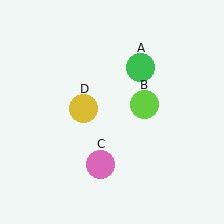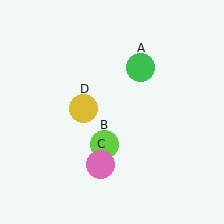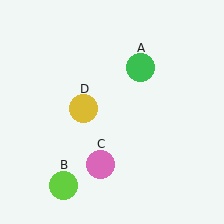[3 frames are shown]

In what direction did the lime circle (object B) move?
The lime circle (object B) moved down and to the left.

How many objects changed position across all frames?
1 object changed position: lime circle (object B).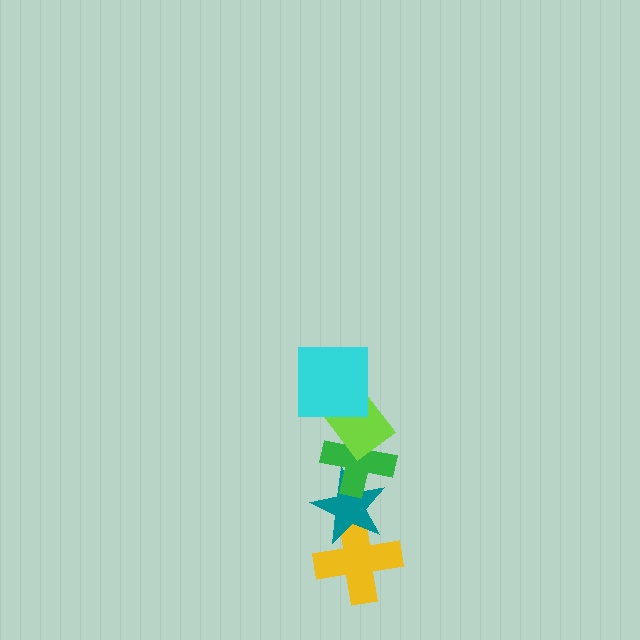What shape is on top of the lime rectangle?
The cyan square is on top of the lime rectangle.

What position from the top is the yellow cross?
The yellow cross is 5th from the top.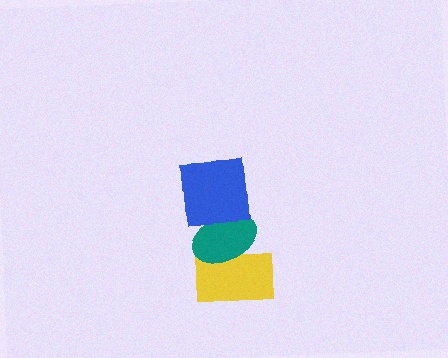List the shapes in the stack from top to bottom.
From top to bottom: the blue square, the teal ellipse, the yellow rectangle.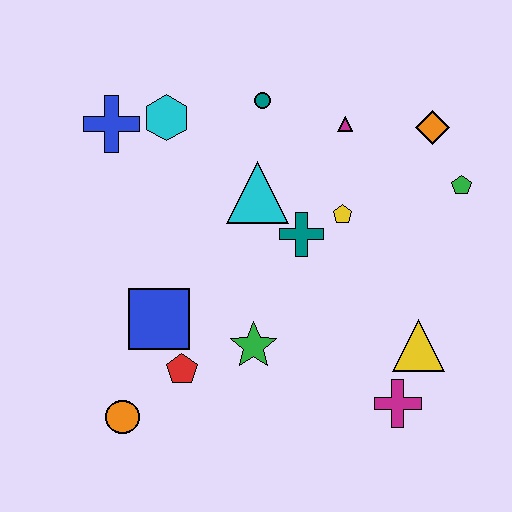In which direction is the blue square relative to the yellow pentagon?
The blue square is to the left of the yellow pentagon.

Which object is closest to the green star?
The red pentagon is closest to the green star.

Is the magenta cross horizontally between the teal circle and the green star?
No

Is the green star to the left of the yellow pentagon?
Yes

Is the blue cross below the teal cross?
No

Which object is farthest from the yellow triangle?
The blue cross is farthest from the yellow triangle.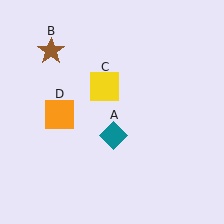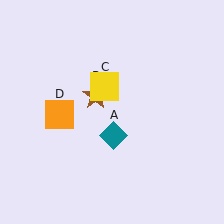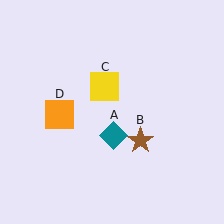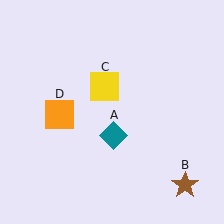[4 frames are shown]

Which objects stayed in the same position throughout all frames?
Teal diamond (object A) and yellow square (object C) and orange square (object D) remained stationary.